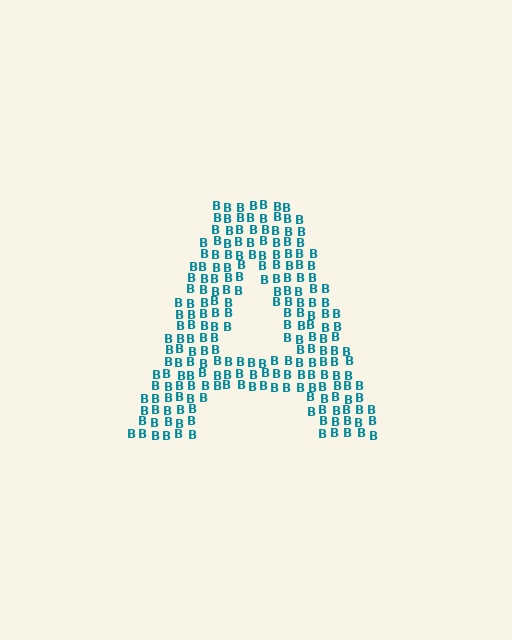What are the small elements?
The small elements are letter B's.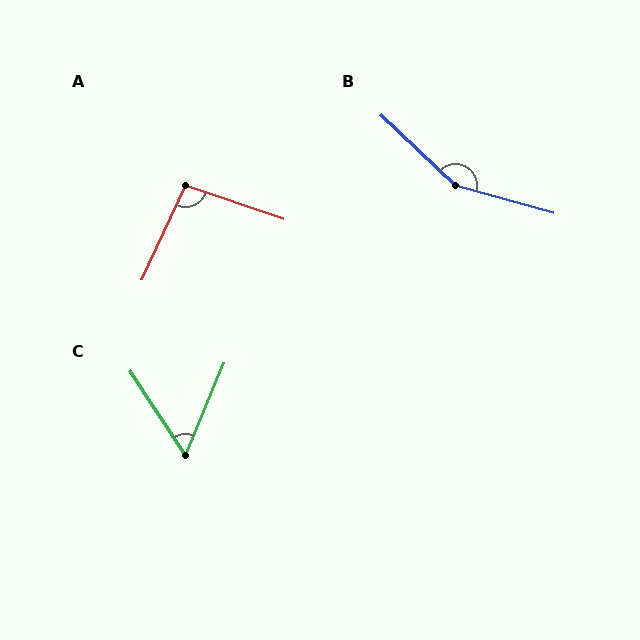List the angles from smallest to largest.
C (56°), A (96°), B (152°).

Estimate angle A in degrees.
Approximately 96 degrees.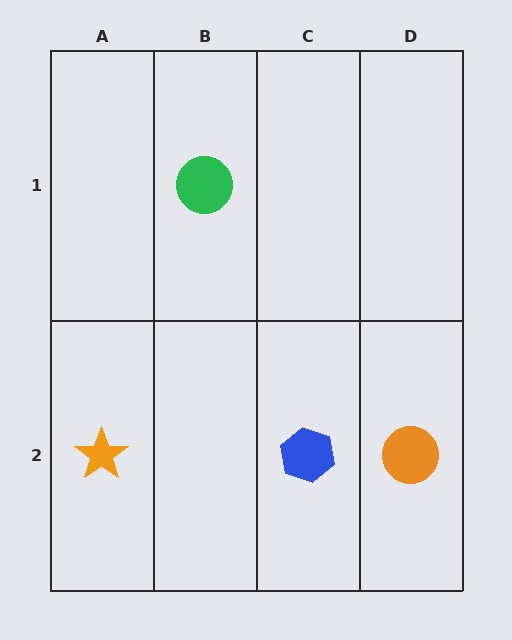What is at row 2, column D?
An orange circle.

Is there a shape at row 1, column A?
No, that cell is empty.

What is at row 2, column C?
A blue hexagon.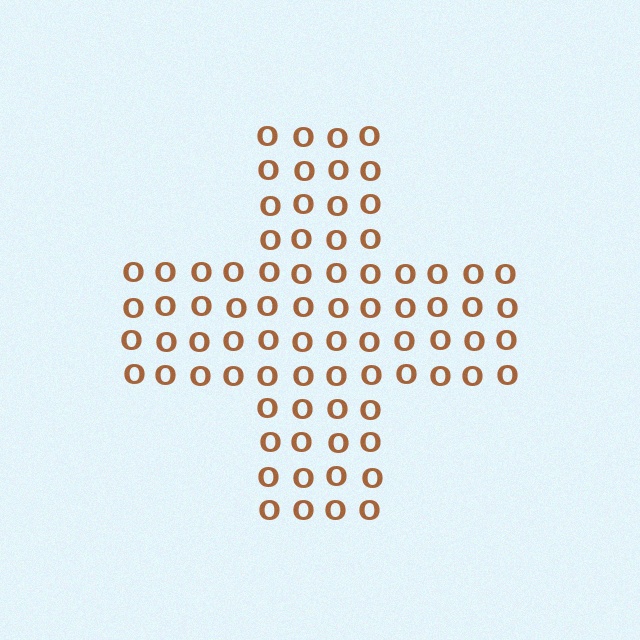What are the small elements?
The small elements are letter O's.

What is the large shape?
The large shape is a cross.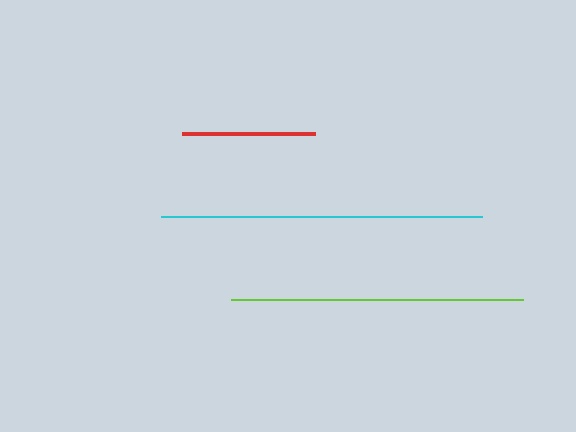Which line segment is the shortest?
The red line is the shortest at approximately 133 pixels.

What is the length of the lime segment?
The lime segment is approximately 292 pixels long.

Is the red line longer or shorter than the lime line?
The lime line is longer than the red line.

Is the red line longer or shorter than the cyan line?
The cyan line is longer than the red line.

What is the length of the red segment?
The red segment is approximately 133 pixels long.